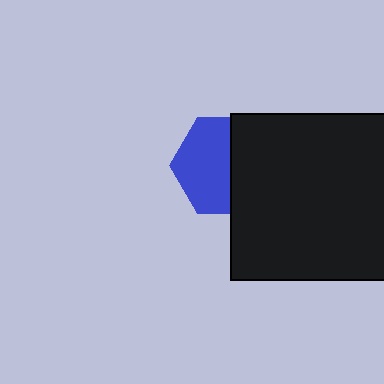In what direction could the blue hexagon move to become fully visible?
The blue hexagon could move left. That would shift it out from behind the black rectangle entirely.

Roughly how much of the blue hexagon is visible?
About half of it is visible (roughly 55%).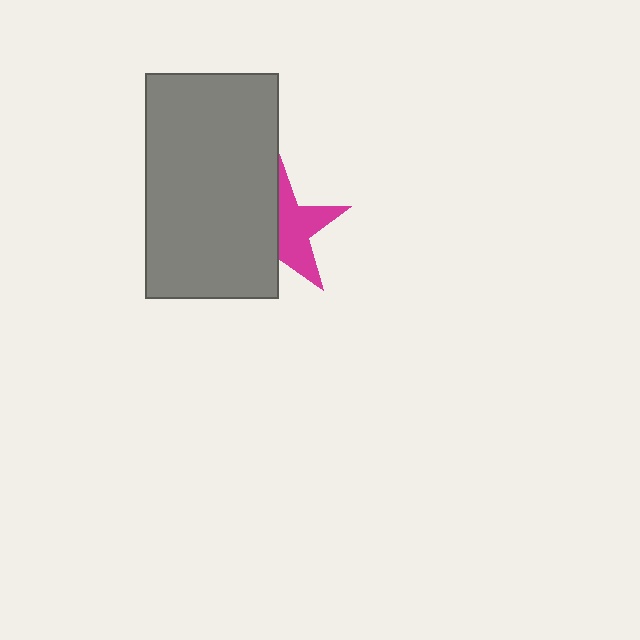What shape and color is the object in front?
The object in front is a gray rectangle.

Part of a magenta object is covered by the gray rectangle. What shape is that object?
It is a star.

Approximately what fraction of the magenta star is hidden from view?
Roughly 49% of the magenta star is hidden behind the gray rectangle.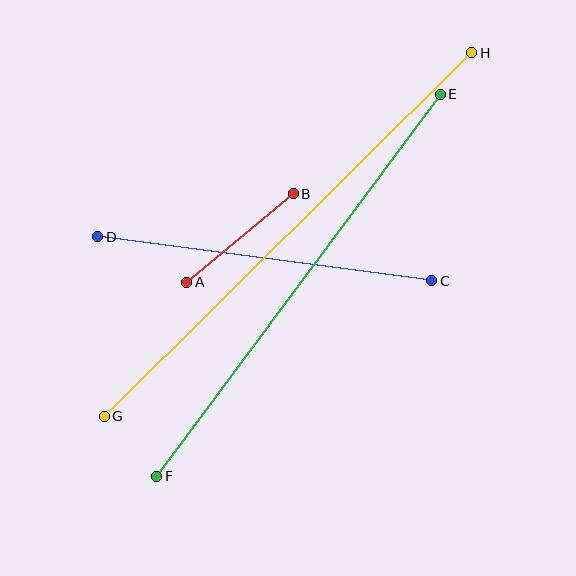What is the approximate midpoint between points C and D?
The midpoint is at approximately (265, 259) pixels.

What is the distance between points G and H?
The distance is approximately 517 pixels.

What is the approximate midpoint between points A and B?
The midpoint is at approximately (240, 238) pixels.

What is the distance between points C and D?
The distance is approximately 337 pixels.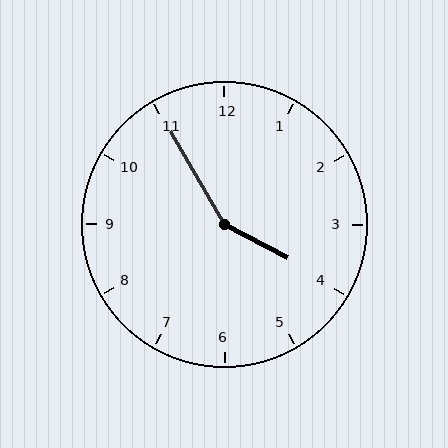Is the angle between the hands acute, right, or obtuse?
It is obtuse.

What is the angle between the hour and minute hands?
Approximately 148 degrees.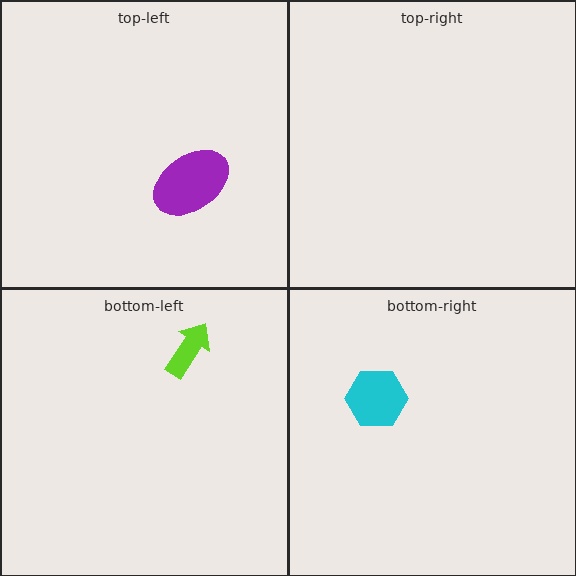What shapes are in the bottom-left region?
The lime arrow.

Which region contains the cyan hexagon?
The bottom-right region.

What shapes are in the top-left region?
The purple ellipse.